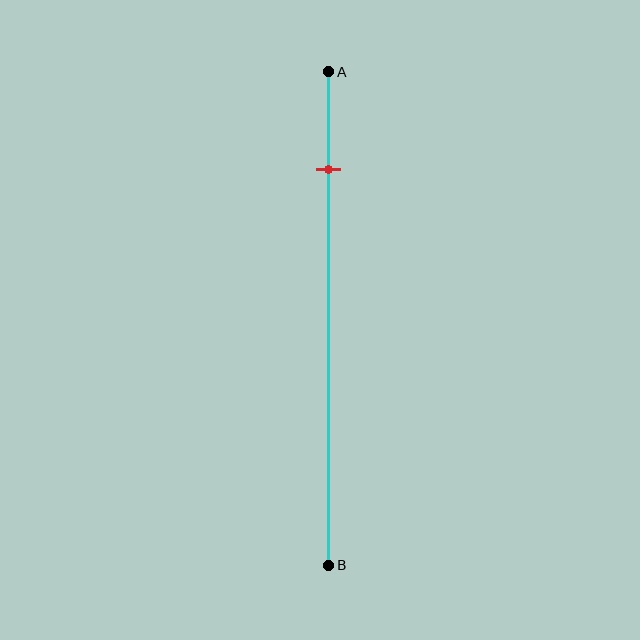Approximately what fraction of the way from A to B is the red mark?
The red mark is approximately 20% of the way from A to B.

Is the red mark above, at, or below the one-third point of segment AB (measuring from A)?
The red mark is above the one-third point of segment AB.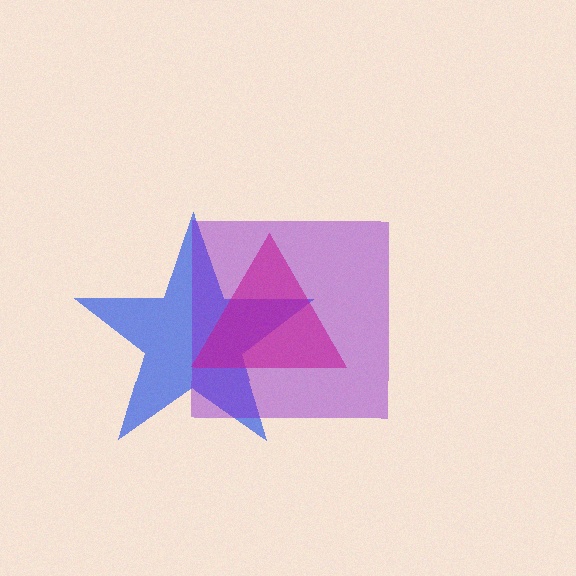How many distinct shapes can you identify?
There are 3 distinct shapes: a blue star, a purple square, a magenta triangle.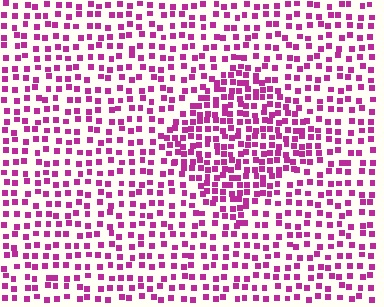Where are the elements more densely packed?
The elements are more densely packed inside the diamond boundary.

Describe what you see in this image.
The image contains small magenta elements arranged at two different densities. A diamond-shaped region is visible where the elements are more densely packed than the surrounding area.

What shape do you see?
I see a diamond.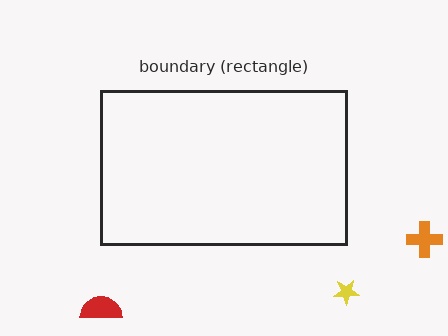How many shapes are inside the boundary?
0 inside, 3 outside.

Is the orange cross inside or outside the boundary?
Outside.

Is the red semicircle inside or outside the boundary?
Outside.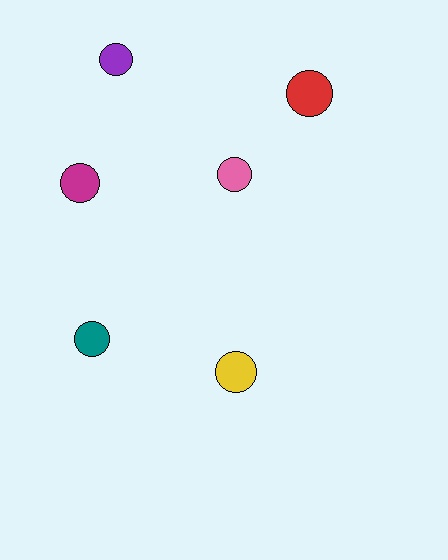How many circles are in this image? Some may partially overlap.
There are 6 circles.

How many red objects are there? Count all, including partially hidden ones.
There is 1 red object.